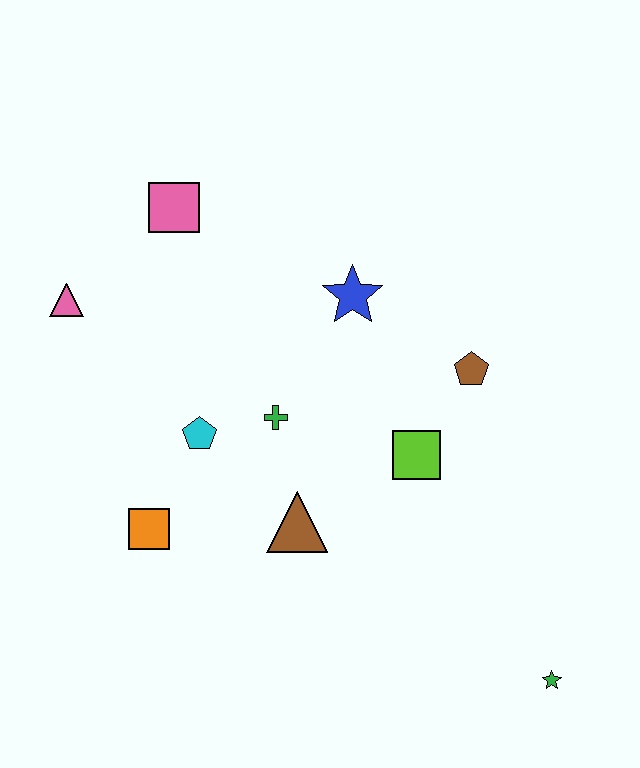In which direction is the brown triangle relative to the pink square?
The brown triangle is below the pink square.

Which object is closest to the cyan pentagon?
The green cross is closest to the cyan pentagon.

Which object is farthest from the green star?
The pink triangle is farthest from the green star.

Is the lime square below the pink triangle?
Yes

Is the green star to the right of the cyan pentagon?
Yes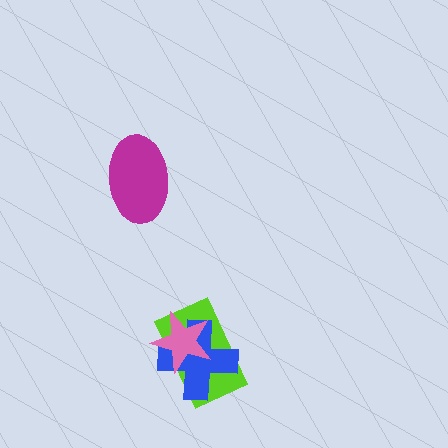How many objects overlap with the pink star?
2 objects overlap with the pink star.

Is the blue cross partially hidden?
Yes, it is partially covered by another shape.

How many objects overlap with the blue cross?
2 objects overlap with the blue cross.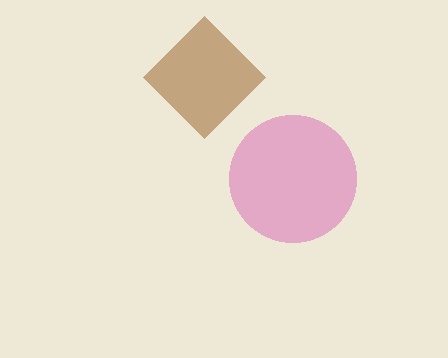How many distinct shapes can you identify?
There are 2 distinct shapes: a pink circle, a brown diamond.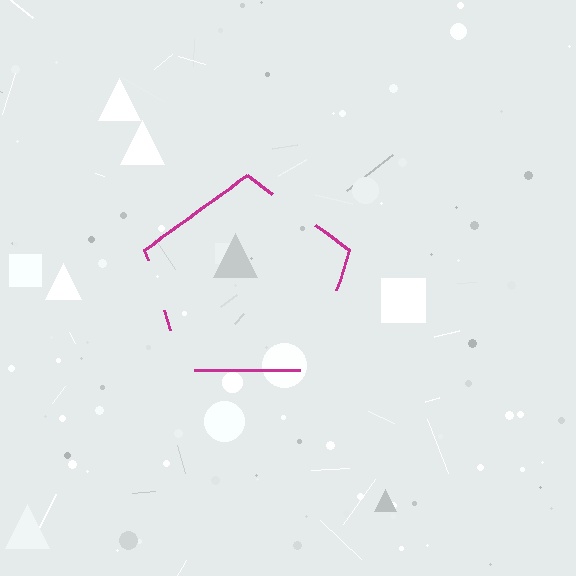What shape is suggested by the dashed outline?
The dashed outline suggests a pentagon.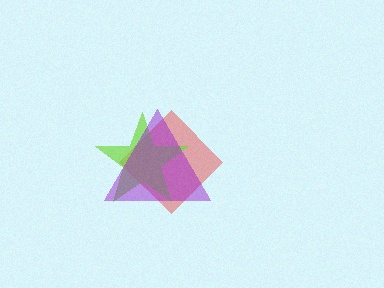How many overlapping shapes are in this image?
There are 3 overlapping shapes in the image.